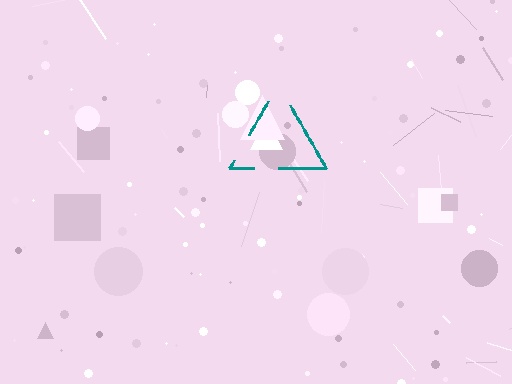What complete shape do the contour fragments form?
The contour fragments form a triangle.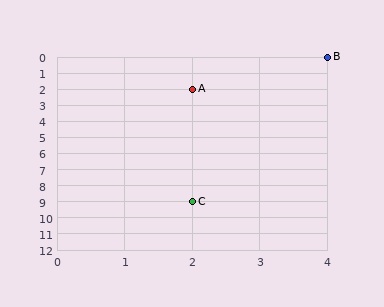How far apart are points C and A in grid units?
Points C and A are 7 rows apart.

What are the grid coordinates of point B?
Point B is at grid coordinates (4, 0).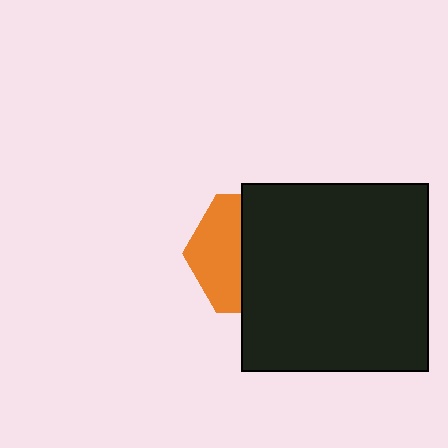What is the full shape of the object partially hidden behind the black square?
The partially hidden object is an orange hexagon.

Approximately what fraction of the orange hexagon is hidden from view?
Roughly 59% of the orange hexagon is hidden behind the black square.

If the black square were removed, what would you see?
You would see the complete orange hexagon.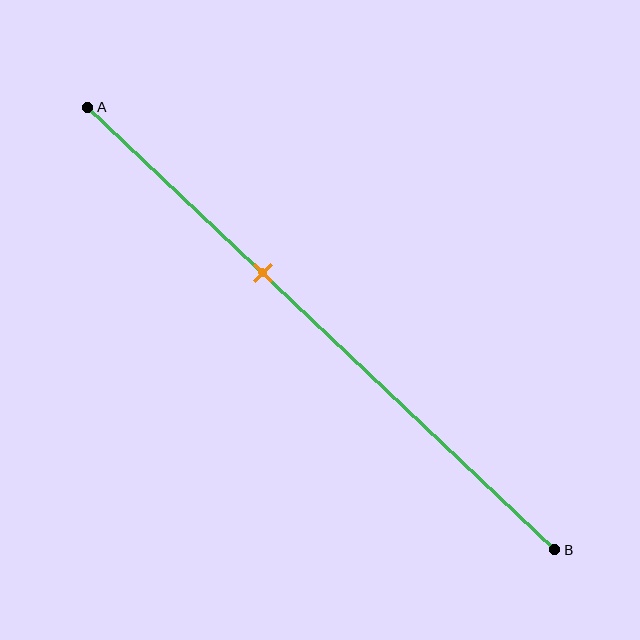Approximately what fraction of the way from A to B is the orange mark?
The orange mark is approximately 35% of the way from A to B.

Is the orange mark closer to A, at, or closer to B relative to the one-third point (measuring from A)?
The orange mark is closer to point B than the one-third point of segment AB.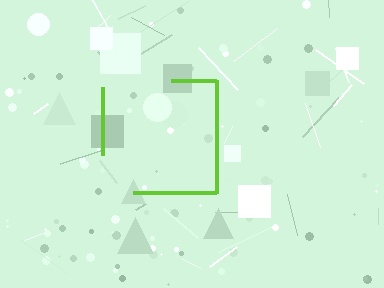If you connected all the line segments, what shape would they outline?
They would outline a square.